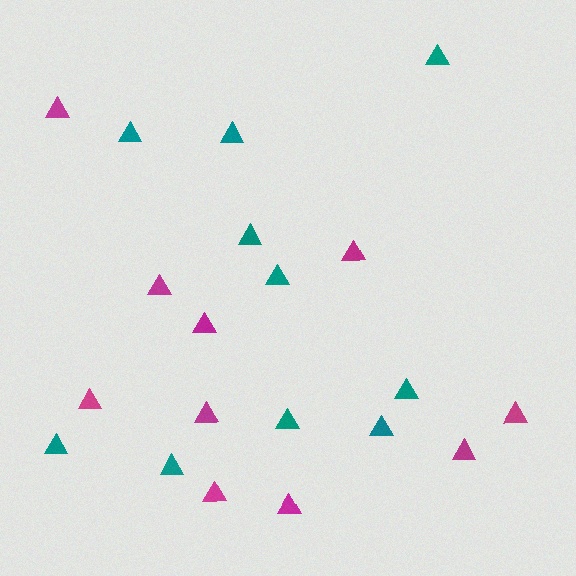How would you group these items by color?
There are 2 groups: one group of teal triangles (10) and one group of magenta triangles (10).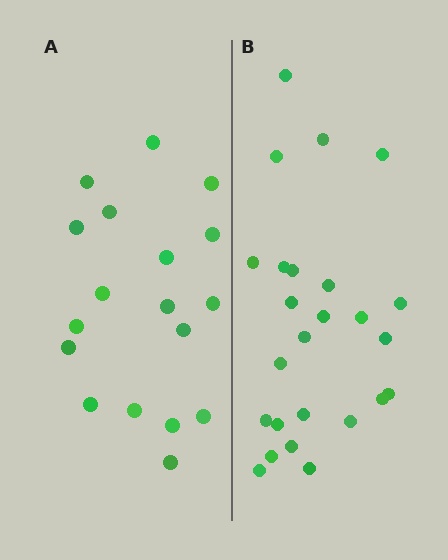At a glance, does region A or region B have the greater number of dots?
Region B (the right region) has more dots.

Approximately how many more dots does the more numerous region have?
Region B has roughly 8 or so more dots than region A.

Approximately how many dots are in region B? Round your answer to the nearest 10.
About 20 dots. (The exact count is 25, which rounds to 20.)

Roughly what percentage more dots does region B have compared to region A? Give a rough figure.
About 40% more.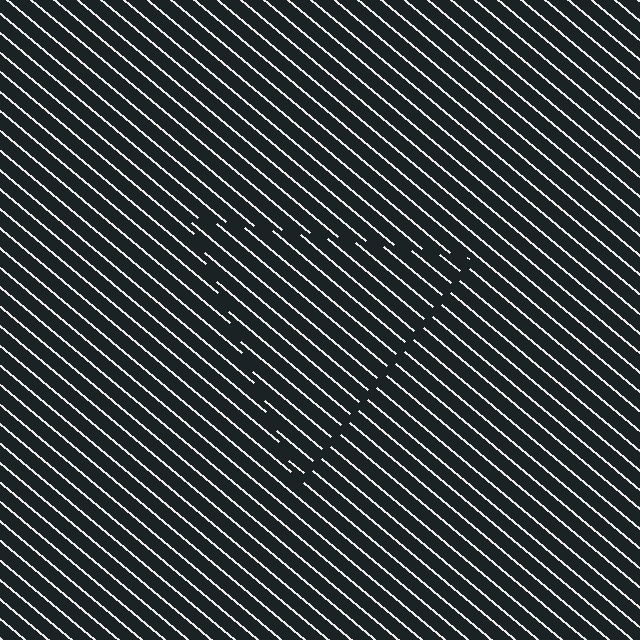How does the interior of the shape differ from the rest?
The interior of the shape contains the same grating, shifted by half a period — the contour is defined by the phase discontinuity where line-ends from the inner and outer gratings abut.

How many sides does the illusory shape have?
3 sides — the line-ends trace a triangle.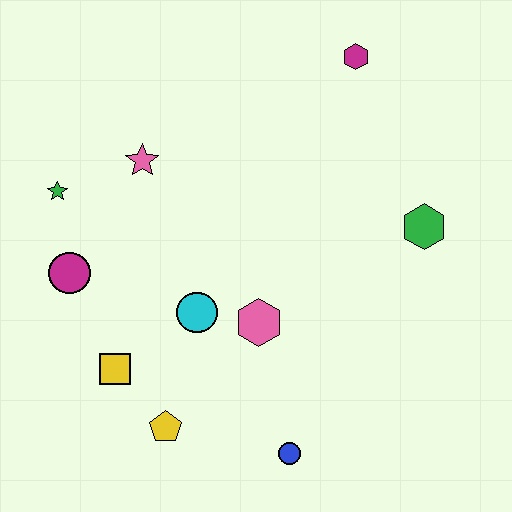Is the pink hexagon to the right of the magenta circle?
Yes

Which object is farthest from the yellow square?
The magenta hexagon is farthest from the yellow square.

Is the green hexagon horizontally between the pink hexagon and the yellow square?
No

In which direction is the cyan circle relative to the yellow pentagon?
The cyan circle is above the yellow pentagon.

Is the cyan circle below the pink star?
Yes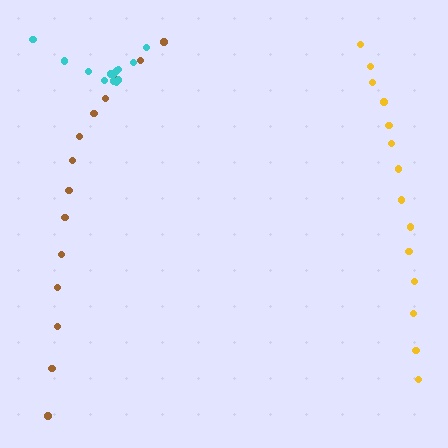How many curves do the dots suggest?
There are 3 distinct paths.